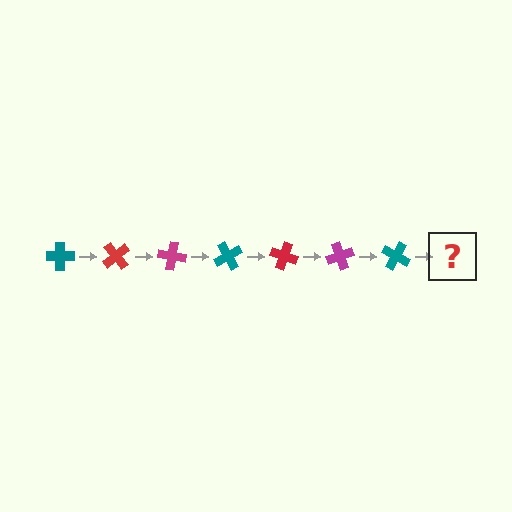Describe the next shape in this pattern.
It should be a red cross, rotated 350 degrees from the start.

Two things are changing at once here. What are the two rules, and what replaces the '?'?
The two rules are that it rotates 50 degrees each step and the color cycles through teal, red, and magenta. The '?' should be a red cross, rotated 350 degrees from the start.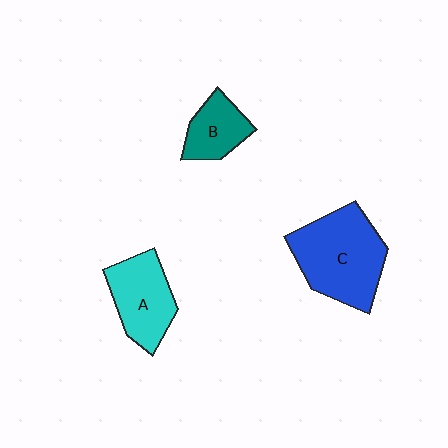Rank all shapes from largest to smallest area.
From largest to smallest: C (blue), A (cyan), B (teal).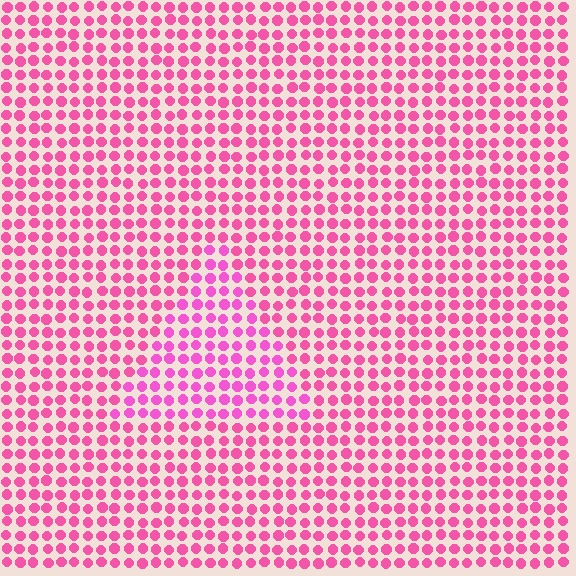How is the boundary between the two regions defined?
The boundary is defined purely by a slight shift in hue (about 16 degrees). Spacing, size, and orientation are identical on both sides.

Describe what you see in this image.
The image is filled with small pink elements in a uniform arrangement. A triangle-shaped region is visible where the elements are tinted to a slightly different hue, forming a subtle color boundary.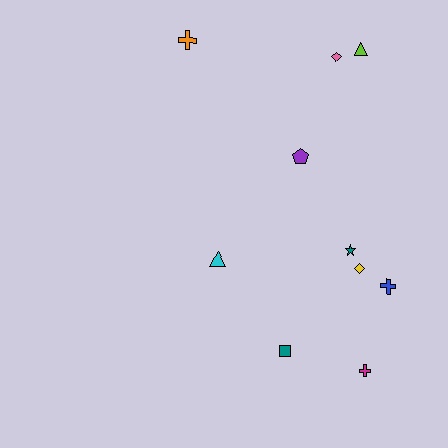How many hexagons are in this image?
There are no hexagons.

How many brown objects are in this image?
There are no brown objects.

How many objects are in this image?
There are 10 objects.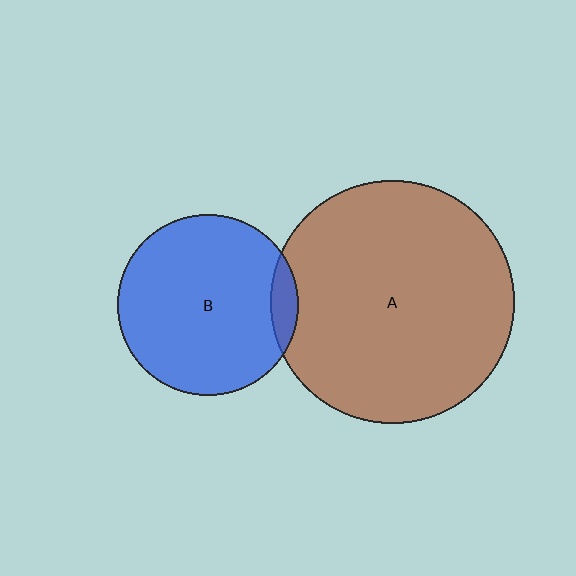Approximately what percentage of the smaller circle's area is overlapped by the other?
Approximately 10%.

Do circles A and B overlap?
Yes.